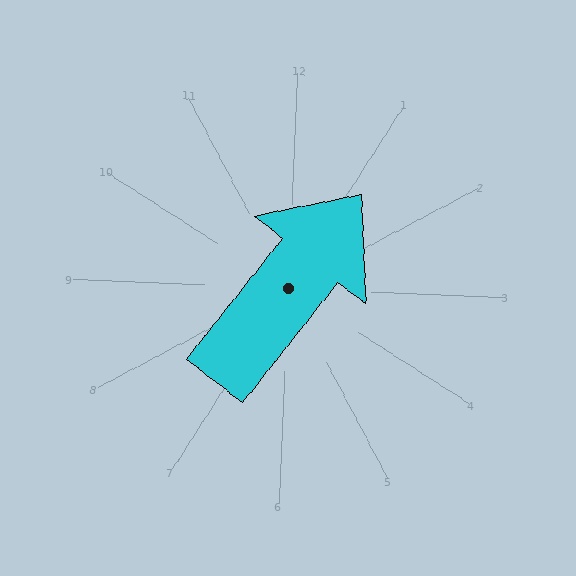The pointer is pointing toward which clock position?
Roughly 1 o'clock.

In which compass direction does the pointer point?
Northeast.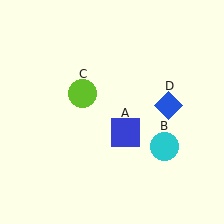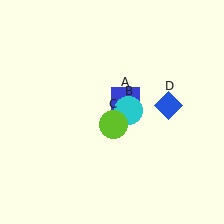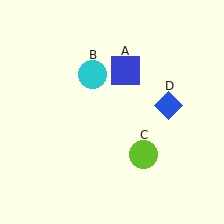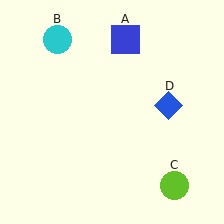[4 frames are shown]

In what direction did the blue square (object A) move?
The blue square (object A) moved up.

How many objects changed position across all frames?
3 objects changed position: blue square (object A), cyan circle (object B), lime circle (object C).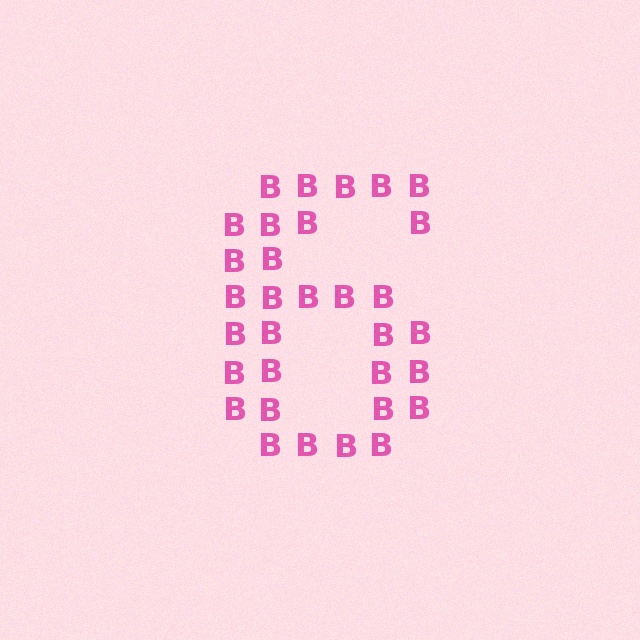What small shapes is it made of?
It is made of small letter B's.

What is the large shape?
The large shape is the digit 6.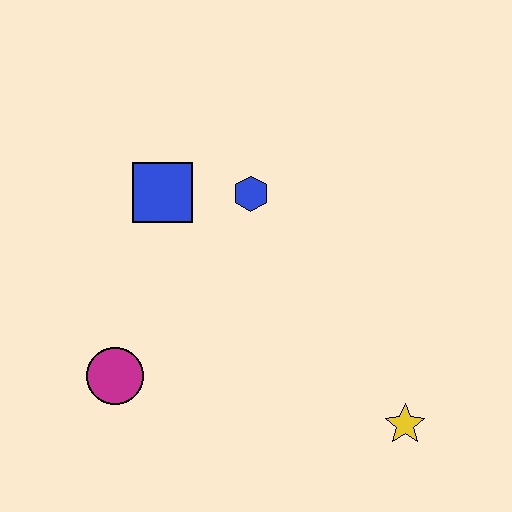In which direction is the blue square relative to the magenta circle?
The blue square is above the magenta circle.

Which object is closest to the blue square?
The blue hexagon is closest to the blue square.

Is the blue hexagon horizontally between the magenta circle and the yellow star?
Yes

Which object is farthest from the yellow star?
The blue square is farthest from the yellow star.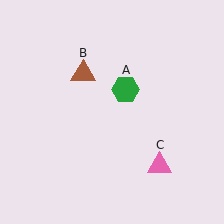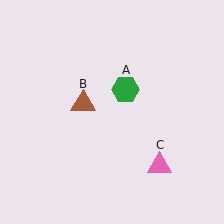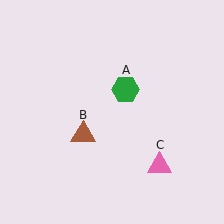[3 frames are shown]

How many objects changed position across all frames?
1 object changed position: brown triangle (object B).